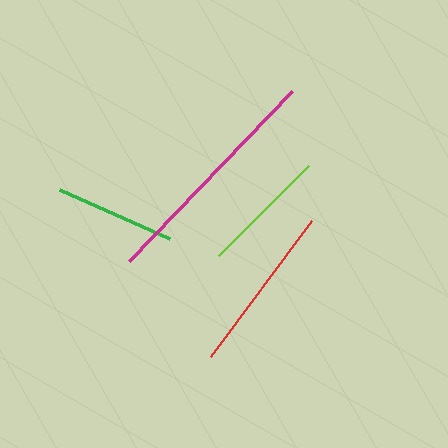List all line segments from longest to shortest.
From longest to shortest: magenta, red, lime, green.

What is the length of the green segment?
The green segment is approximately 121 pixels long.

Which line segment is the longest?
The magenta line is the longest at approximately 235 pixels.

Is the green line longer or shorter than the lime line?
The lime line is longer than the green line.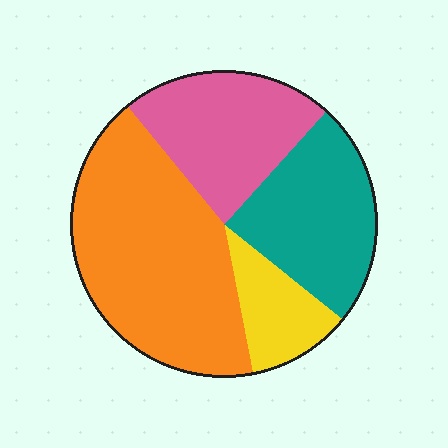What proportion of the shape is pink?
Pink takes up less than a quarter of the shape.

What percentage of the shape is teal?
Teal takes up less than a quarter of the shape.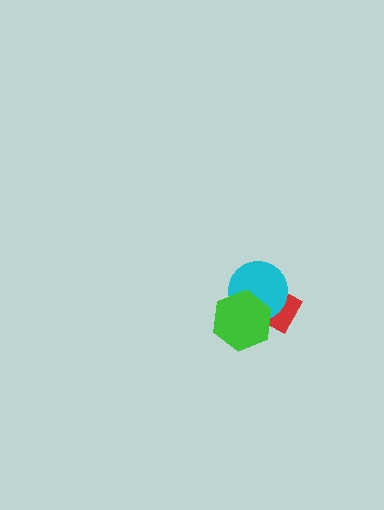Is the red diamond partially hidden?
Yes, it is partially covered by another shape.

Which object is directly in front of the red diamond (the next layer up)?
The cyan circle is directly in front of the red diamond.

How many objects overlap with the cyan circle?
2 objects overlap with the cyan circle.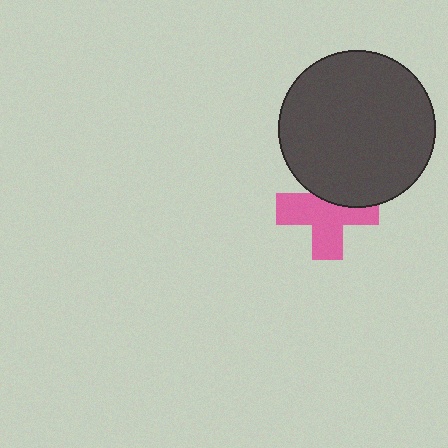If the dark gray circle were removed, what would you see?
You would see the complete pink cross.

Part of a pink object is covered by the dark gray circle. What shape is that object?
It is a cross.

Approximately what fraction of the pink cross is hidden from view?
Roughly 34% of the pink cross is hidden behind the dark gray circle.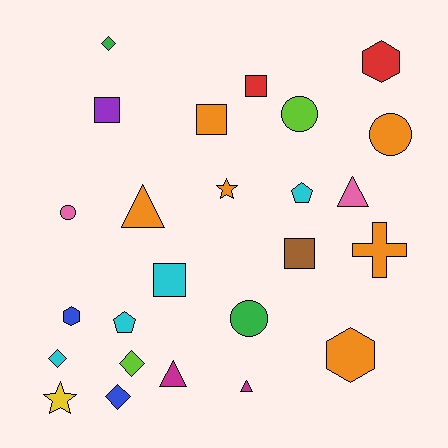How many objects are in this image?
There are 25 objects.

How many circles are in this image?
There are 4 circles.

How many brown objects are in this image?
There is 1 brown object.